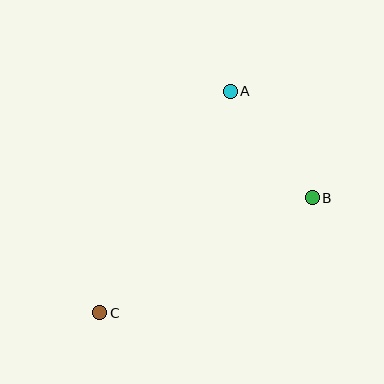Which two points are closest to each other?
Points A and B are closest to each other.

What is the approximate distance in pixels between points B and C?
The distance between B and C is approximately 241 pixels.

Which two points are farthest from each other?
Points A and C are farthest from each other.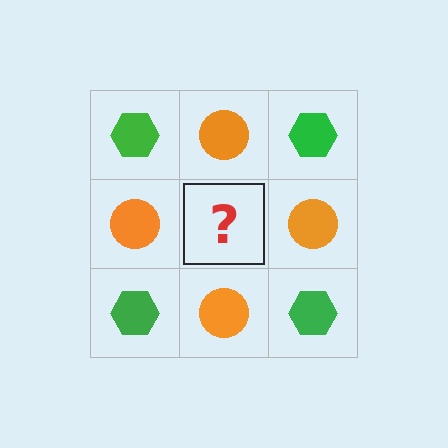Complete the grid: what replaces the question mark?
The question mark should be replaced with a green hexagon.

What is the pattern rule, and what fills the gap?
The rule is that it alternates green hexagon and orange circle in a checkerboard pattern. The gap should be filled with a green hexagon.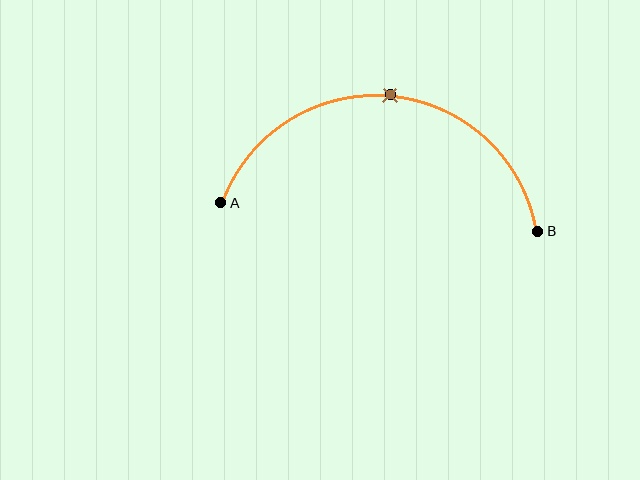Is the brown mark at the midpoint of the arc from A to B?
Yes. The brown mark lies on the arc at equal arc-length from both A and B — it is the arc midpoint.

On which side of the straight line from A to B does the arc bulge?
The arc bulges above the straight line connecting A and B.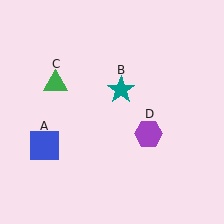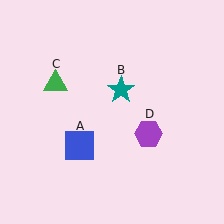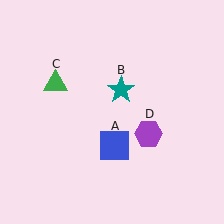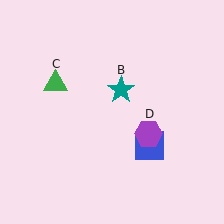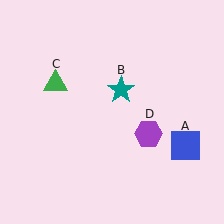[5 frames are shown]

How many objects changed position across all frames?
1 object changed position: blue square (object A).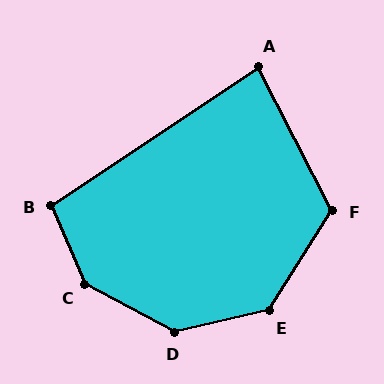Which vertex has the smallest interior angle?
A, at approximately 84 degrees.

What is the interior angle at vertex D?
Approximately 139 degrees (obtuse).